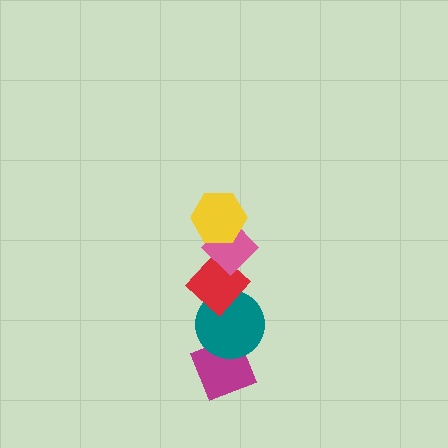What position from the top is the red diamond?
The red diamond is 3rd from the top.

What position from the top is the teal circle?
The teal circle is 4th from the top.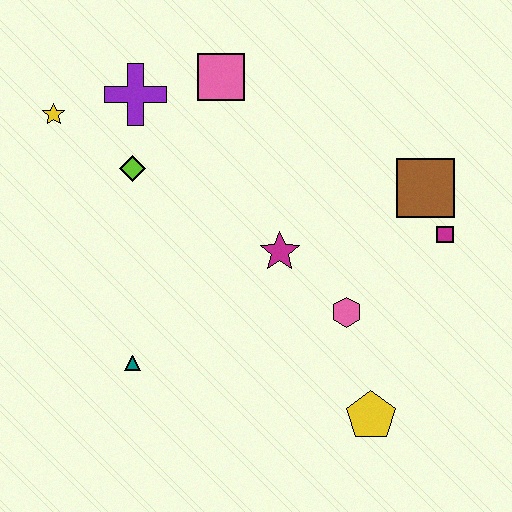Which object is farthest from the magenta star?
The yellow star is farthest from the magenta star.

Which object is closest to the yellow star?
The purple cross is closest to the yellow star.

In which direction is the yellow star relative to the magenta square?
The yellow star is to the left of the magenta square.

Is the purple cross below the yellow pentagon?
No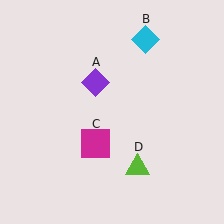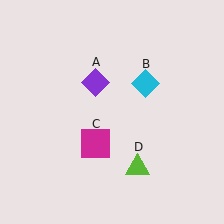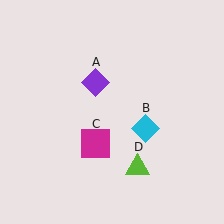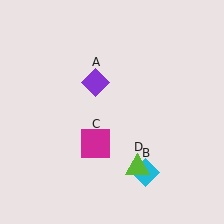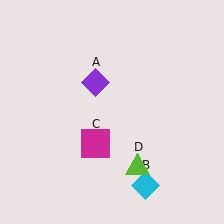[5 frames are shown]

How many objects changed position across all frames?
1 object changed position: cyan diamond (object B).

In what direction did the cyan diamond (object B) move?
The cyan diamond (object B) moved down.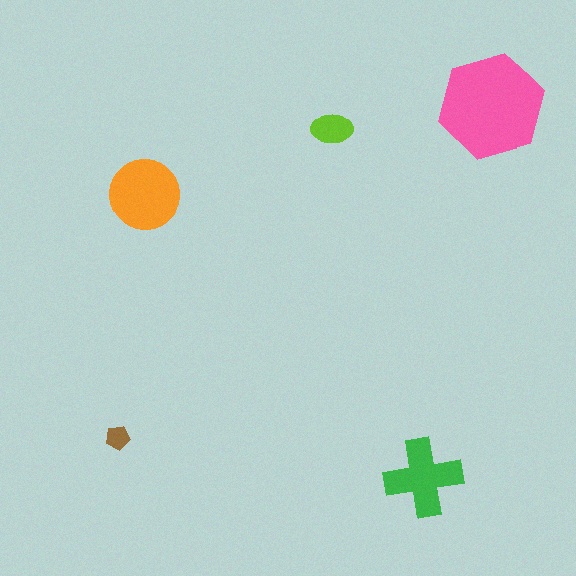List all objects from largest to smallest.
The pink hexagon, the orange circle, the green cross, the lime ellipse, the brown pentagon.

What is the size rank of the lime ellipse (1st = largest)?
4th.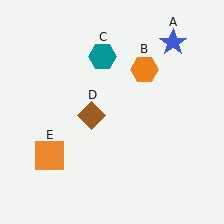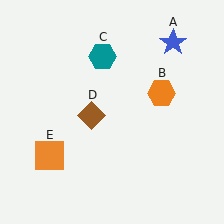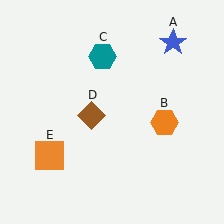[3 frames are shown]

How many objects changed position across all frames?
1 object changed position: orange hexagon (object B).